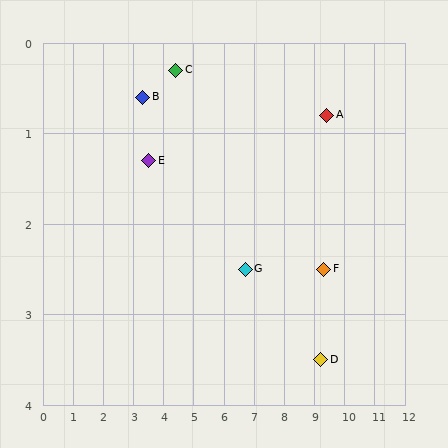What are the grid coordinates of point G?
Point G is at approximately (6.7, 2.5).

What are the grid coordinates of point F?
Point F is at approximately (9.3, 2.5).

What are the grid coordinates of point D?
Point D is at approximately (9.2, 3.5).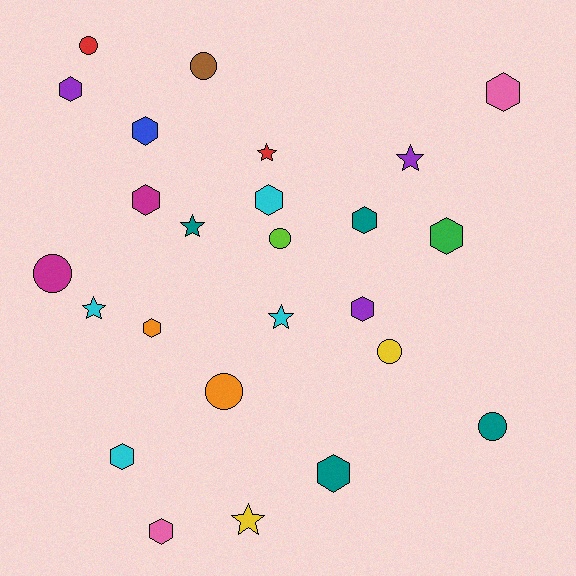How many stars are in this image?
There are 6 stars.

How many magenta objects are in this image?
There are 2 magenta objects.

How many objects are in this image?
There are 25 objects.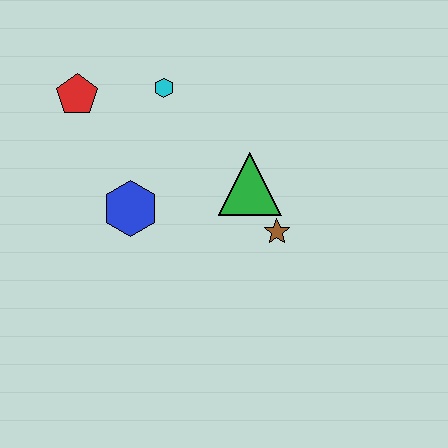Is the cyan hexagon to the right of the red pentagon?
Yes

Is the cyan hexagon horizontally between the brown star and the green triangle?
No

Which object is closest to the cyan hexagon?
The red pentagon is closest to the cyan hexagon.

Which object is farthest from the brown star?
The red pentagon is farthest from the brown star.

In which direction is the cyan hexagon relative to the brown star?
The cyan hexagon is above the brown star.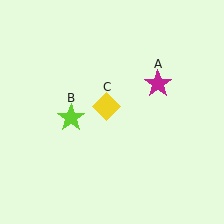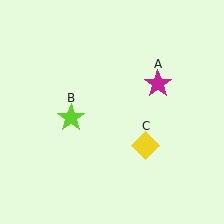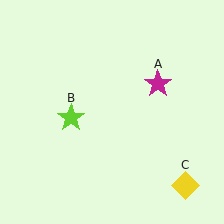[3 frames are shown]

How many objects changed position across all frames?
1 object changed position: yellow diamond (object C).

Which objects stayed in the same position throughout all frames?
Magenta star (object A) and lime star (object B) remained stationary.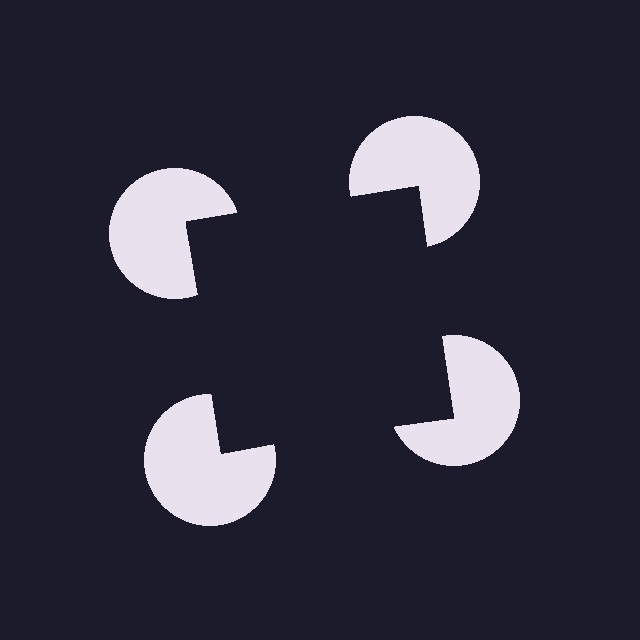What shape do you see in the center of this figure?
An illusory square — its edges are inferred from the aligned wedge cuts in the pac-man discs, not physically drawn.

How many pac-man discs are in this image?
There are 4 — one at each vertex of the illusory square.